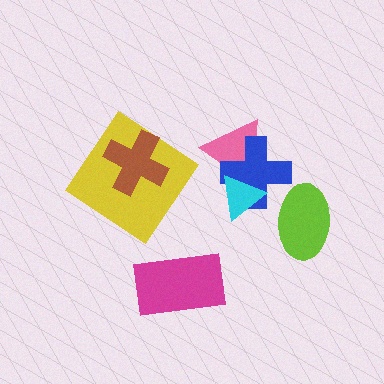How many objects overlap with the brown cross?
1 object overlaps with the brown cross.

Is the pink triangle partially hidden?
Yes, it is partially covered by another shape.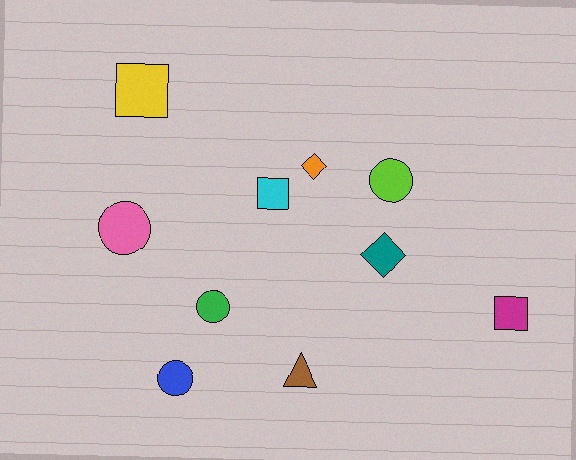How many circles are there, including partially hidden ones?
There are 4 circles.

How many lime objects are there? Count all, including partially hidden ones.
There is 1 lime object.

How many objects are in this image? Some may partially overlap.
There are 10 objects.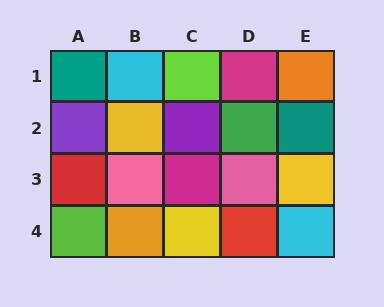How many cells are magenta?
2 cells are magenta.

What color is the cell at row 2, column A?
Purple.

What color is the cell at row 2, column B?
Yellow.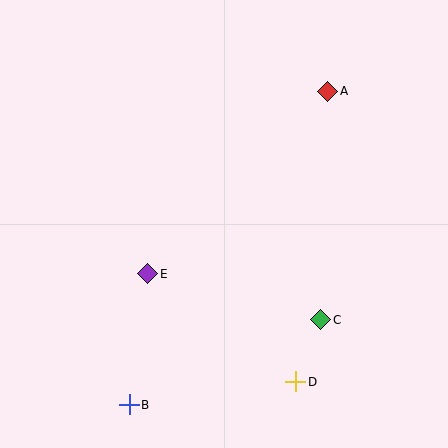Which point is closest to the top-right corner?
Point A is closest to the top-right corner.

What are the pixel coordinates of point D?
Point D is at (296, 382).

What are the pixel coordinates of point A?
Point A is at (328, 91).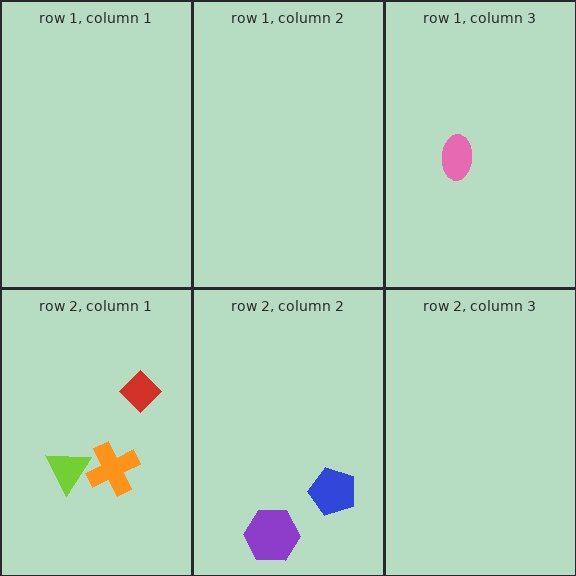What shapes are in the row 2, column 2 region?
The purple hexagon, the blue pentagon.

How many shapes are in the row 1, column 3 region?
1.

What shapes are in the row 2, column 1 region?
The red diamond, the lime triangle, the orange cross.